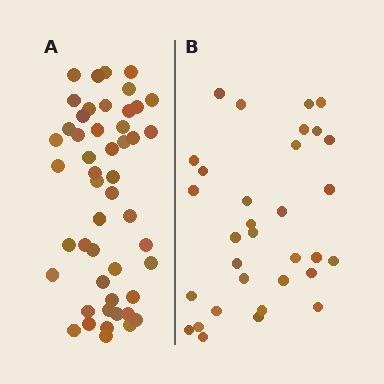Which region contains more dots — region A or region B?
Region A (the left region) has more dots.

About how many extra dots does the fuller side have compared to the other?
Region A has approximately 15 more dots than region B.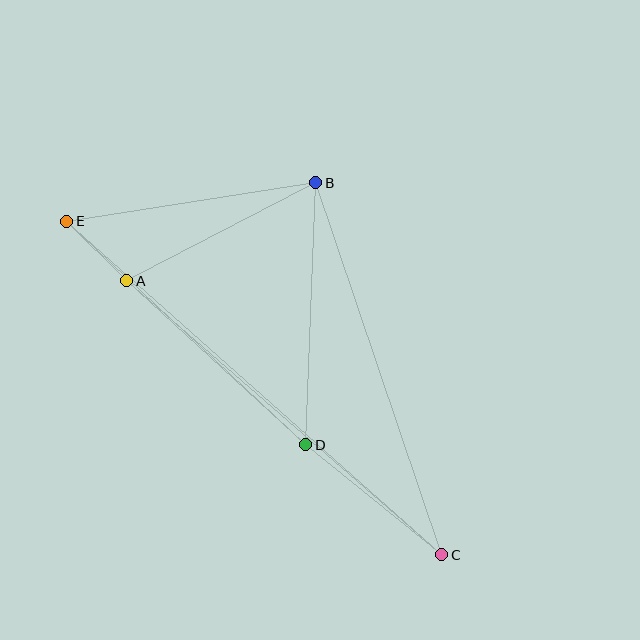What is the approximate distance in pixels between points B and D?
The distance between B and D is approximately 262 pixels.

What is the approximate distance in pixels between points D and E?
The distance between D and E is approximately 327 pixels.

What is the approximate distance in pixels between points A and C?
The distance between A and C is approximately 418 pixels.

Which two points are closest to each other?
Points A and E are closest to each other.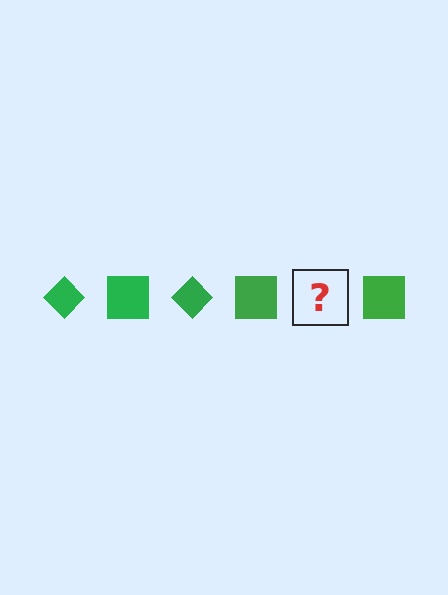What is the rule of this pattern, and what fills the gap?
The rule is that the pattern cycles through diamond, square shapes in green. The gap should be filled with a green diamond.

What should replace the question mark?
The question mark should be replaced with a green diamond.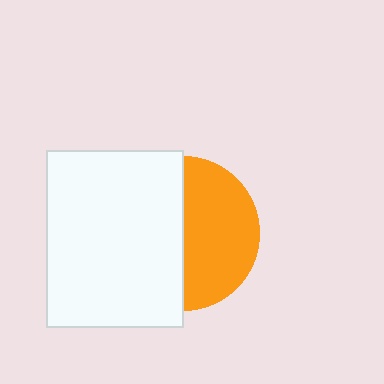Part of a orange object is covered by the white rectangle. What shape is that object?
It is a circle.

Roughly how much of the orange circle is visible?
About half of it is visible (roughly 50%).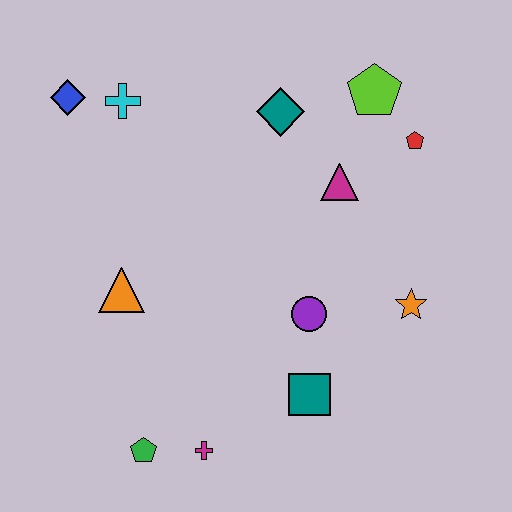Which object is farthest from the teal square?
The blue diamond is farthest from the teal square.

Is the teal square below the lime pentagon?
Yes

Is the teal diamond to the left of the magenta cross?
No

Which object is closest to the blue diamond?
The cyan cross is closest to the blue diamond.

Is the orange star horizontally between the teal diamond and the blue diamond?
No